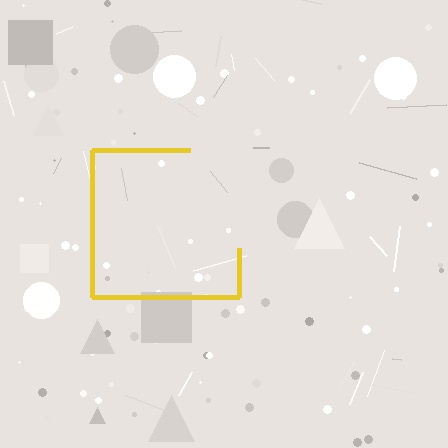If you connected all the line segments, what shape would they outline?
They would outline a square.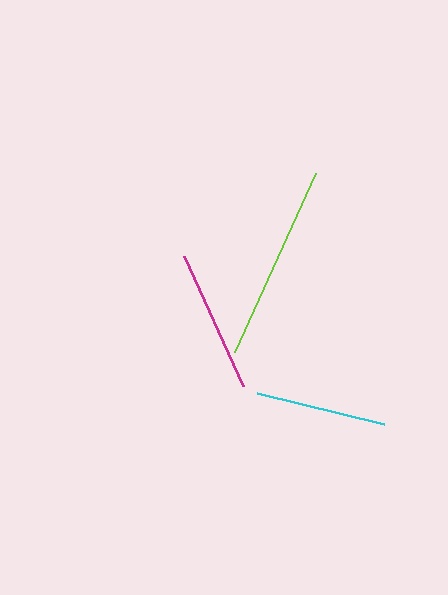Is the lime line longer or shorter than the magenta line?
The lime line is longer than the magenta line.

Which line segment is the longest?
The lime line is the longest at approximately 197 pixels.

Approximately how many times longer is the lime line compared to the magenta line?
The lime line is approximately 1.4 times the length of the magenta line.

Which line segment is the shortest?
The cyan line is the shortest at approximately 131 pixels.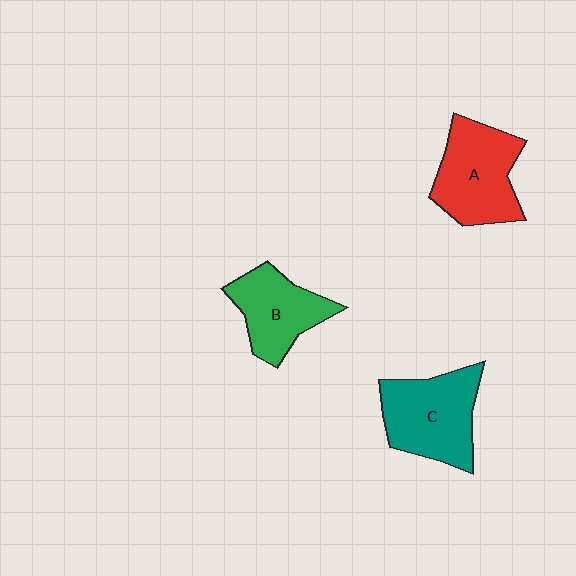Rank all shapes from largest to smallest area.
From largest to smallest: C (teal), A (red), B (green).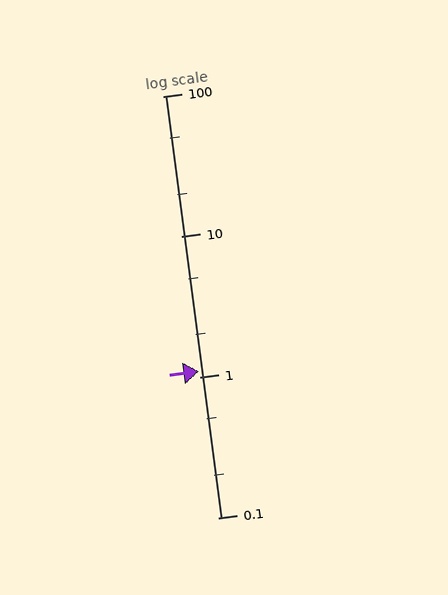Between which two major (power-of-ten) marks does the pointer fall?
The pointer is between 1 and 10.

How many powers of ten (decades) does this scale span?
The scale spans 3 decades, from 0.1 to 100.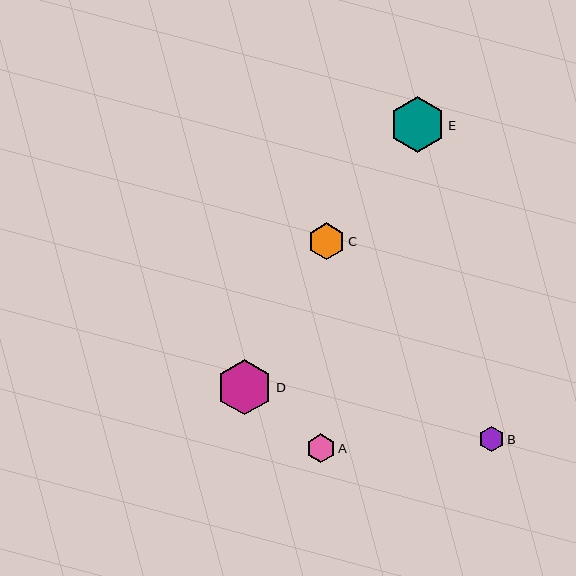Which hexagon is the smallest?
Hexagon B is the smallest with a size of approximately 26 pixels.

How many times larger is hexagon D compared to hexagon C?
Hexagon D is approximately 1.5 times the size of hexagon C.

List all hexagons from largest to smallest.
From largest to smallest: E, D, C, A, B.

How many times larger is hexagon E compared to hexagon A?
Hexagon E is approximately 2.0 times the size of hexagon A.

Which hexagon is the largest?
Hexagon E is the largest with a size of approximately 56 pixels.